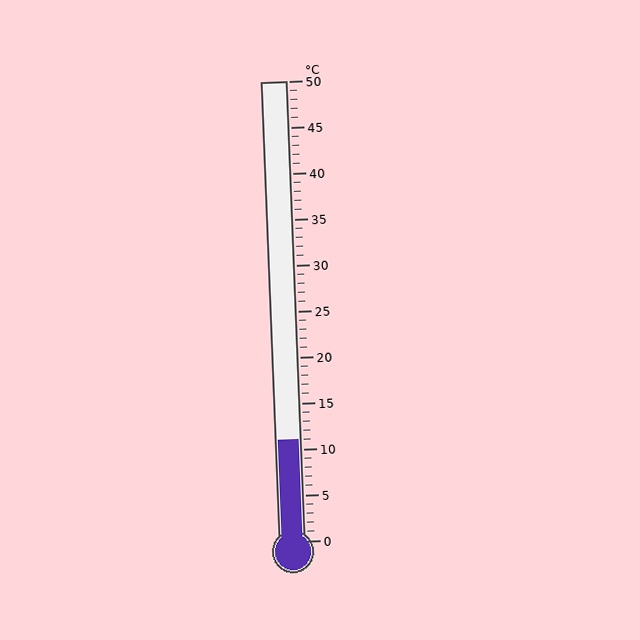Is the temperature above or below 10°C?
The temperature is above 10°C.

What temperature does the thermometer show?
The thermometer shows approximately 11°C.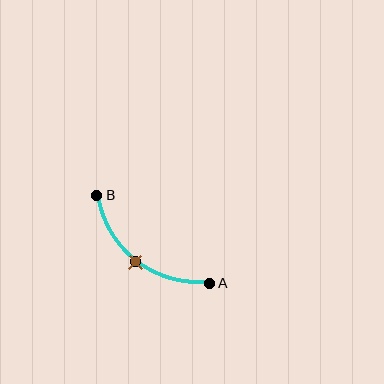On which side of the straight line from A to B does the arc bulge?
The arc bulges below and to the left of the straight line connecting A and B.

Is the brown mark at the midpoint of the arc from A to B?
Yes. The brown mark lies on the arc at equal arc-length from both A and B — it is the arc midpoint.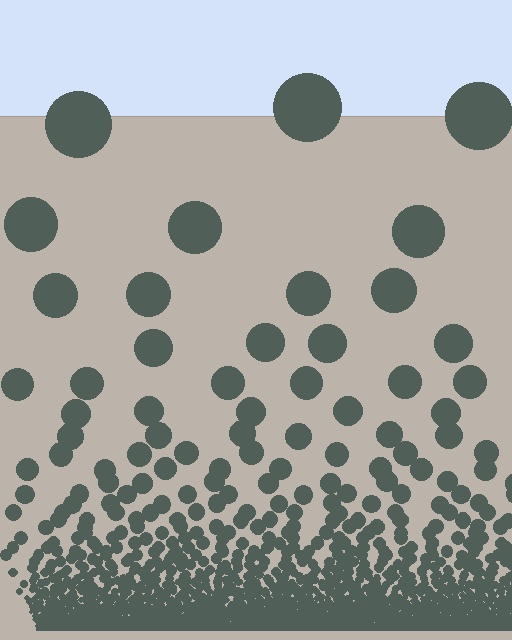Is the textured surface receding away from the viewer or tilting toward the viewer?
The surface appears to tilt toward the viewer. Texture elements get larger and sparser toward the top.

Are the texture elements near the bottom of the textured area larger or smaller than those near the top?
Smaller. The gradient is inverted — elements near the bottom are smaller and denser.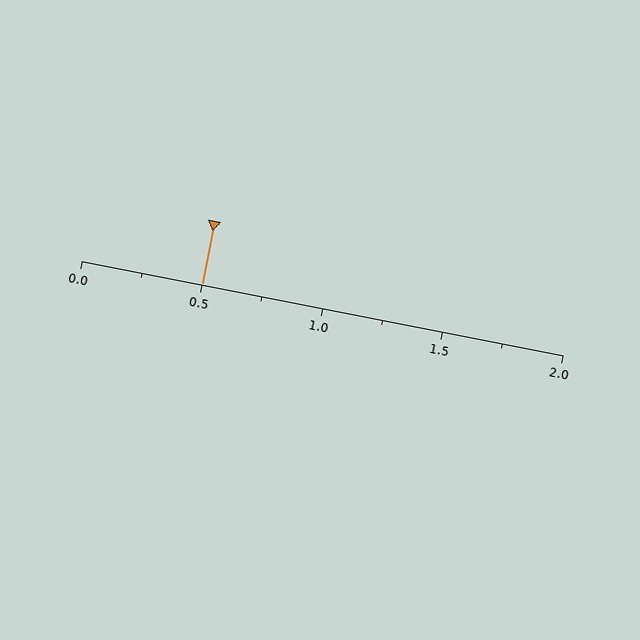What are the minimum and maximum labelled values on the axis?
The axis runs from 0.0 to 2.0.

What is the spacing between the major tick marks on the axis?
The major ticks are spaced 0.5 apart.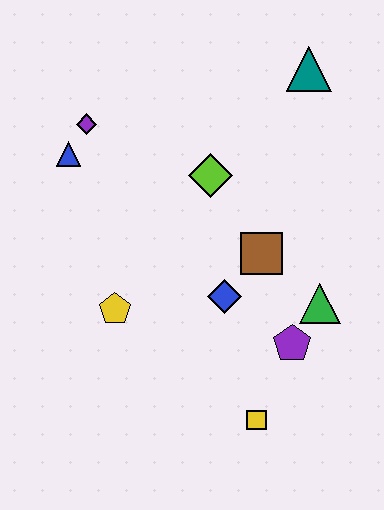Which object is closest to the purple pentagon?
The green triangle is closest to the purple pentagon.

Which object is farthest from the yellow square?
The teal triangle is farthest from the yellow square.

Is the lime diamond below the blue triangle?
Yes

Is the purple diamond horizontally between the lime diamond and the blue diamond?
No